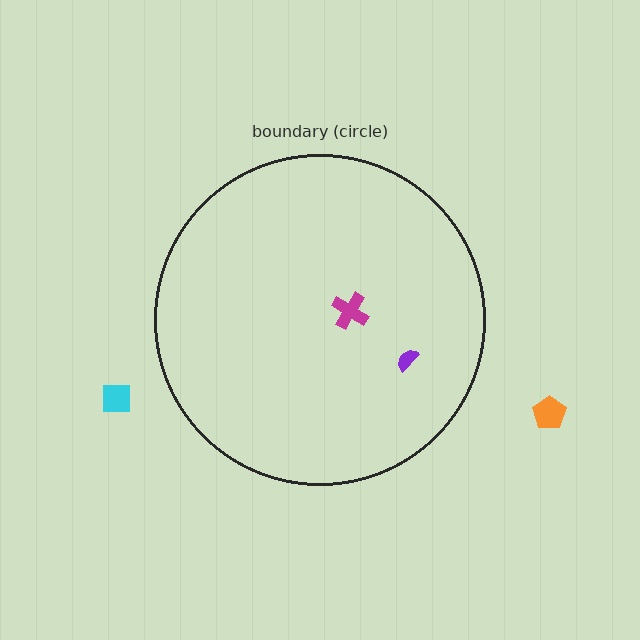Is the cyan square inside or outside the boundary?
Outside.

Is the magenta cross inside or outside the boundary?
Inside.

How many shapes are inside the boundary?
2 inside, 2 outside.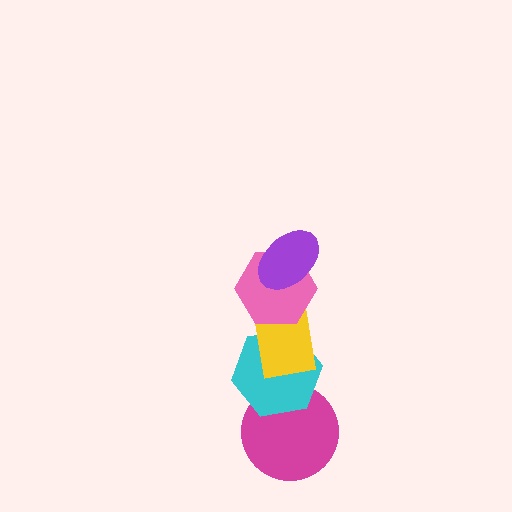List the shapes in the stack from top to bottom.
From top to bottom: the purple ellipse, the pink hexagon, the yellow rectangle, the cyan hexagon, the magenta circle.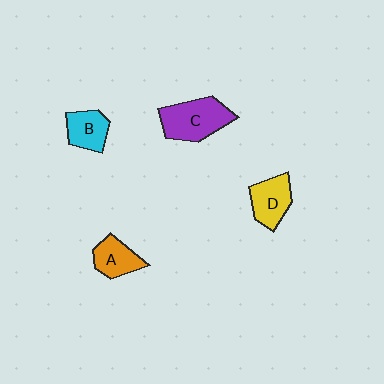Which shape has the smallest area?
Shape A (orange).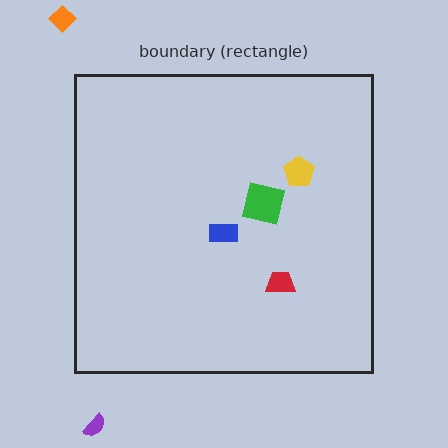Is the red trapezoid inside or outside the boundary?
Inside.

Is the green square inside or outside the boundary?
Inside.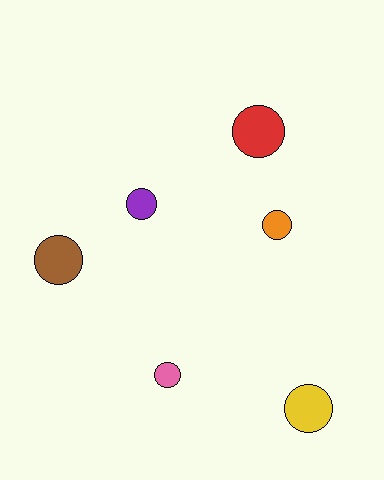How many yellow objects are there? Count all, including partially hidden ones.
There is 1 yellow object.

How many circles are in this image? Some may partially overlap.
There are 6 circles.